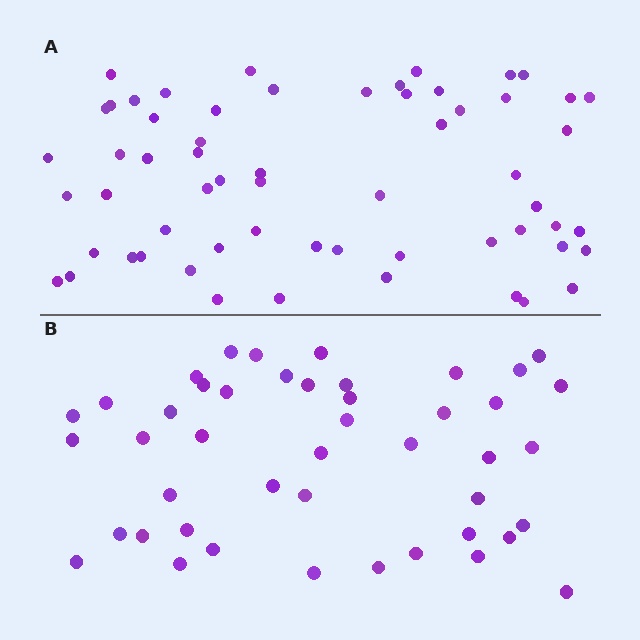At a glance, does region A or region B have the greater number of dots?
Region A (the top region) has more dots.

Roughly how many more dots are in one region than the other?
Region A has approximately 15 more dots than region B.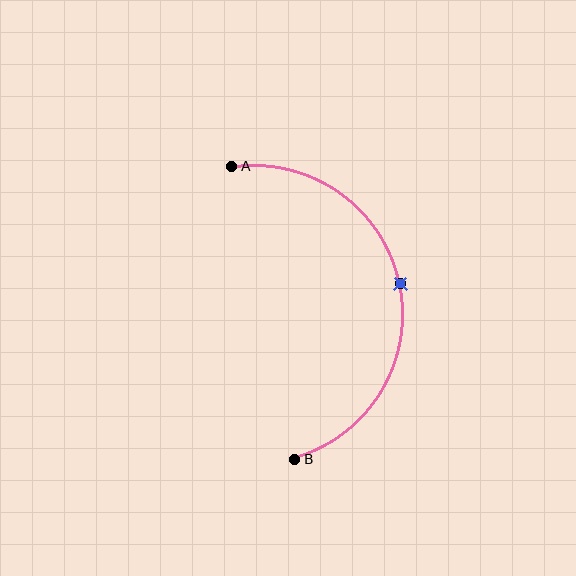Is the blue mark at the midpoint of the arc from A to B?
Yes. The blue mark lies on the arc at equal arc-length from both A and B — it is the arc midpoint.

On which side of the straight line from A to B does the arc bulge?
The arc bulges to the right of the straight line connecting A and B.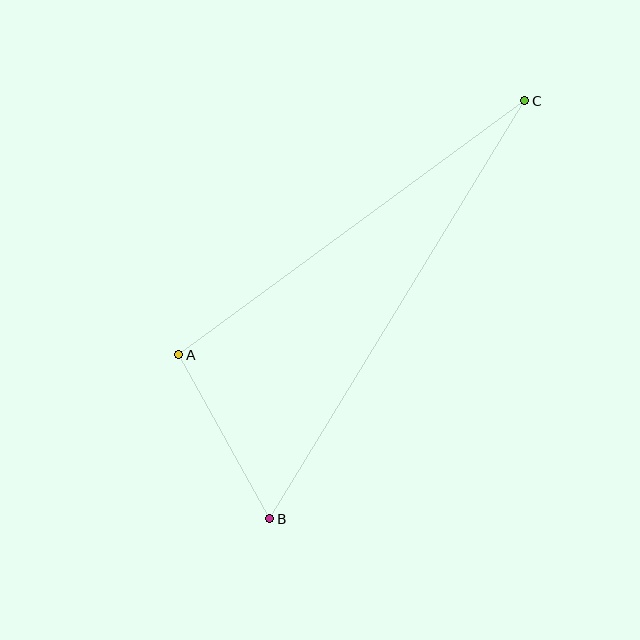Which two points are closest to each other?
Points A and B are closest to each other.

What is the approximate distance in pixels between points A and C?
The distance between A and C is approximately 429 pixels.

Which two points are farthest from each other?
Points B and C are farthest from each other.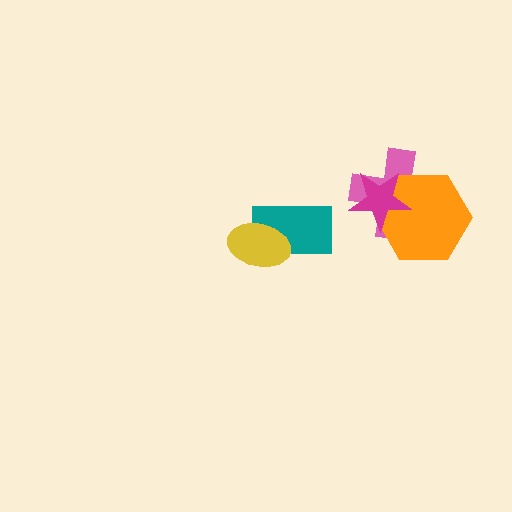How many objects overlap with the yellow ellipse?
1 object overlaps with the yellow ellipse.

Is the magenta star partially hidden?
No, no other shape covers it.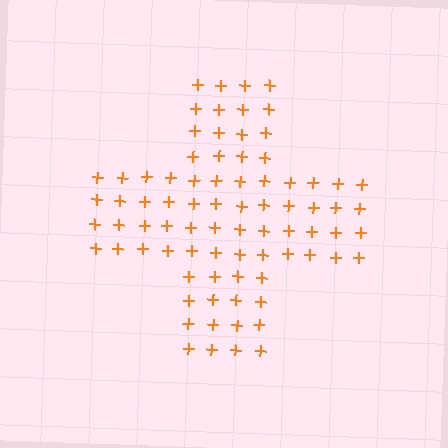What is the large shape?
The large shape is a cross.